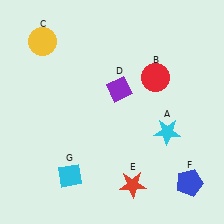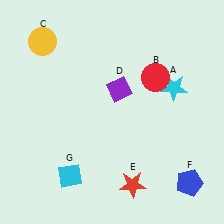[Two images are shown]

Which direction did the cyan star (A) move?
The cyan star (A) moved up.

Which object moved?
The cyan star (A) moved up.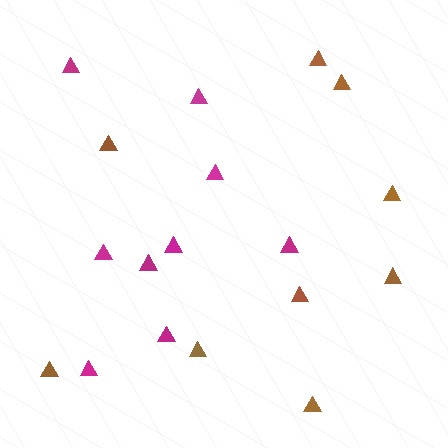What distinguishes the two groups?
There are 2 groups: one group of magenta triangles (9) and one group of brown triangles (9).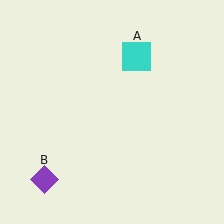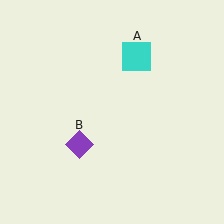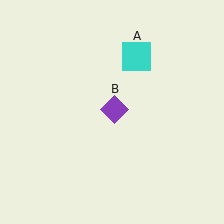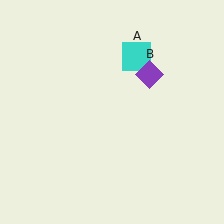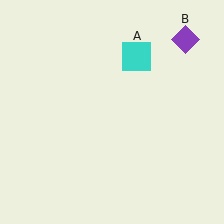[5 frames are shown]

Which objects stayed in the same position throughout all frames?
Cyan square (object A) remained stationary.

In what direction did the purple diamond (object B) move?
The purple diamond (object B) moved up and to the right.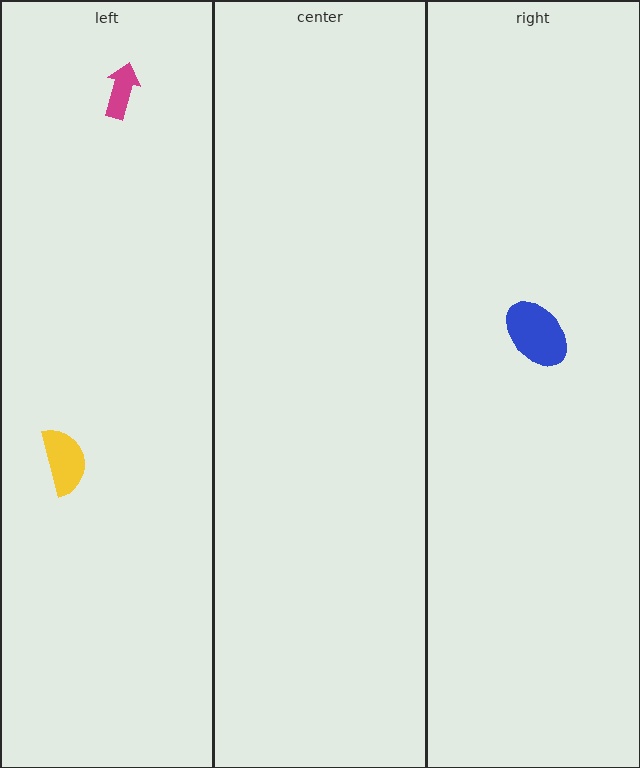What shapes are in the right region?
The blue ellipse.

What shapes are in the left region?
The yellow semicircle, the magenta arrow.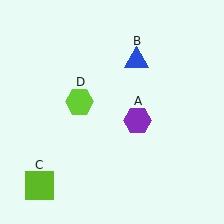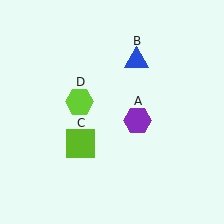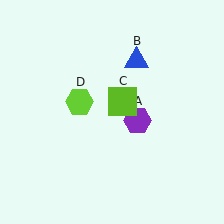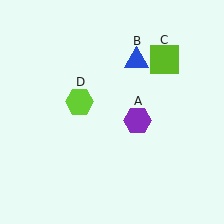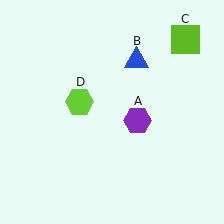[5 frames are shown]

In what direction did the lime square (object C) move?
The lime square (object C) moved up and to the right.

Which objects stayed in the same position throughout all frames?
Purple hexagon (object A) and blue triangle (object B) and lime hexagon (object D) remained stationary.